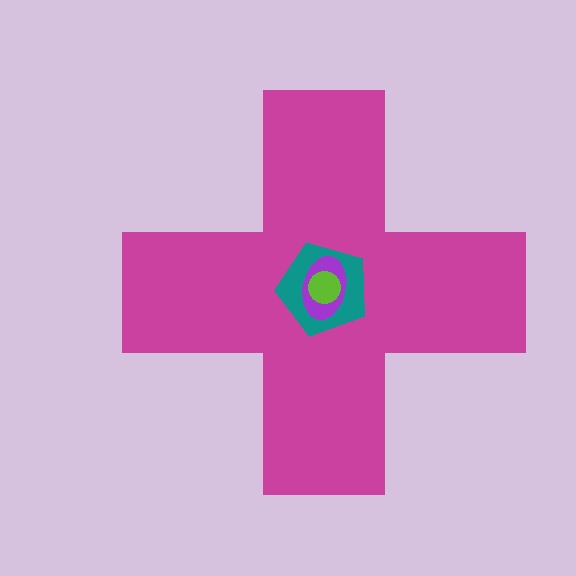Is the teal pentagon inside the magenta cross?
Yes.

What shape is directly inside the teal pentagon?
The purple ellipse.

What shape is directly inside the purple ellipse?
The lime circle.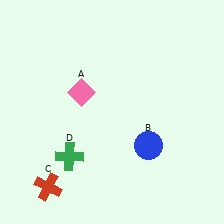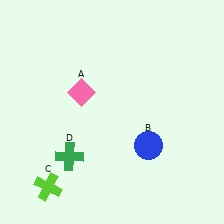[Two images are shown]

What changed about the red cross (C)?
In Image 1, C is red. In Image 2, it changed to lime.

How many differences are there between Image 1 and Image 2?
There is 1 difference between the two images.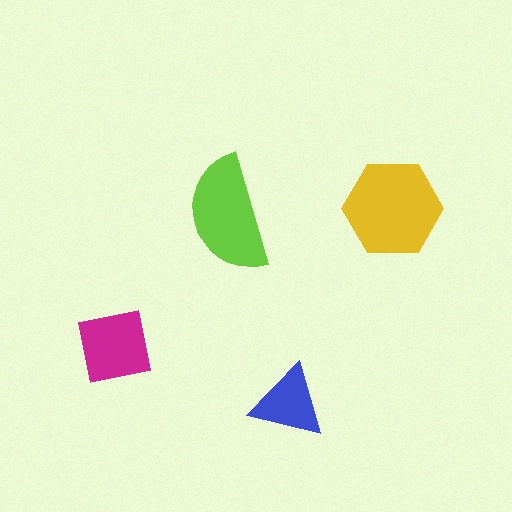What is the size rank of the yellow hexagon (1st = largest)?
1st.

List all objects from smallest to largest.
The blue triangle, the magenta square, the lime semicircle, the yellow hexagon.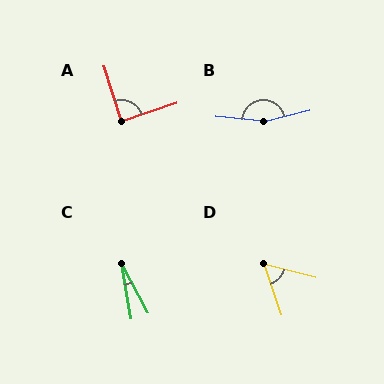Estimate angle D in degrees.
Approximately 56 degrees.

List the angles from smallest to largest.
C (18°), D (56°), A (89°), B (161°).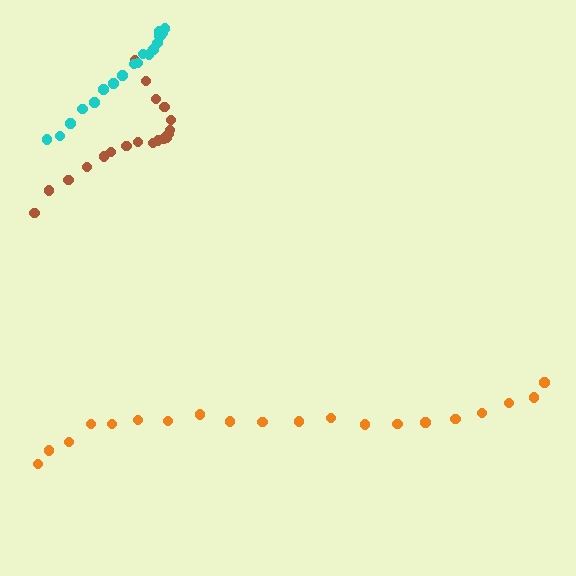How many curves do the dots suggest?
There are 3 distinct paths.